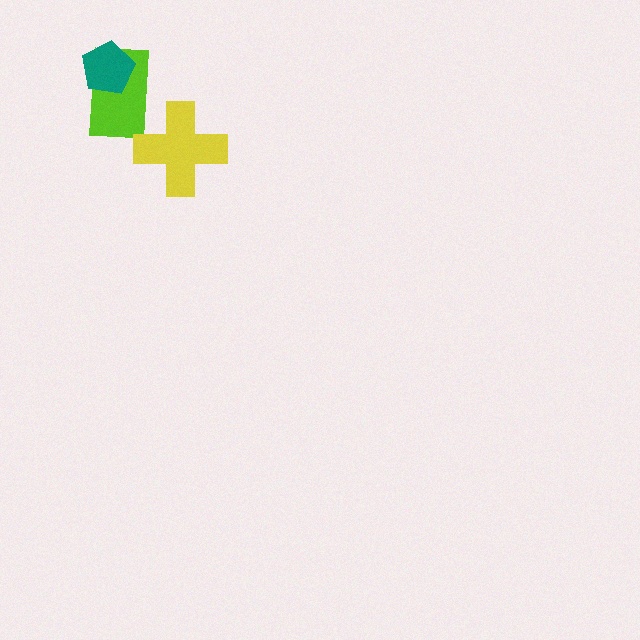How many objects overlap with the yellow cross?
0 objects overlap with the yellow cross.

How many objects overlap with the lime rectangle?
1 object overlaps with the lime rectangle.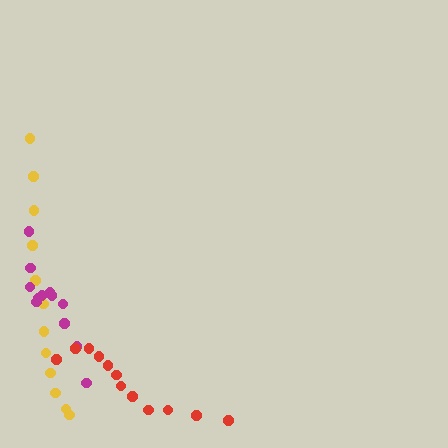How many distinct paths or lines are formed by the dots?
There are 3 distinct paths.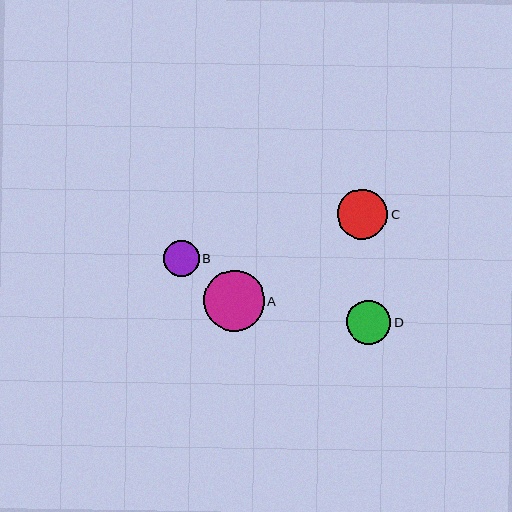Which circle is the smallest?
Circle B is the smallest with a size of approximately 36 pixels.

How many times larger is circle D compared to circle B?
Circle D is approximately 1.2 times the size of circle B.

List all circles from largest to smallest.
From largest to smallest: A, C, D, B.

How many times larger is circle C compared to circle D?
Circle C is approximately 1.1 times the size of circle D.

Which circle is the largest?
Circle A is the largest with a size of approximately 61 pixels.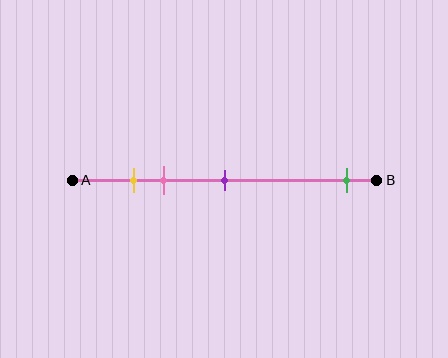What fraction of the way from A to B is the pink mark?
The pink mark is approximately 30% (0.3) of the way from A to B.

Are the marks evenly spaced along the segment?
No, the marks are not evenly spaced.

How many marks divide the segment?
There are 4 marks dividing the segment.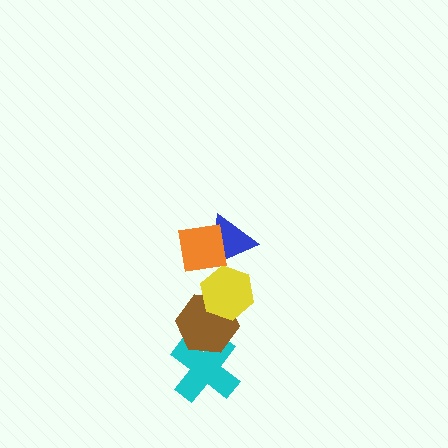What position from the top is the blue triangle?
The blue triangle is 2nd from the top.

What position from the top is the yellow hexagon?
The yellow hexagon is 3rd from the top.